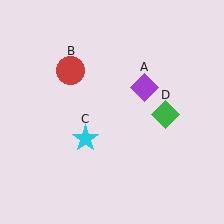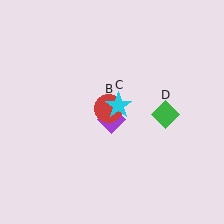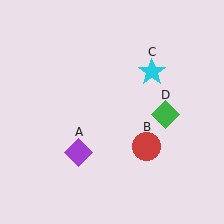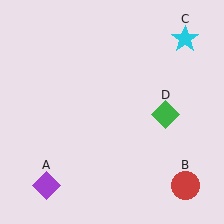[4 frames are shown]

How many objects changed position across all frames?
3 objects changed position: purple diamond (object A), red circle (object B), cyan star (object C).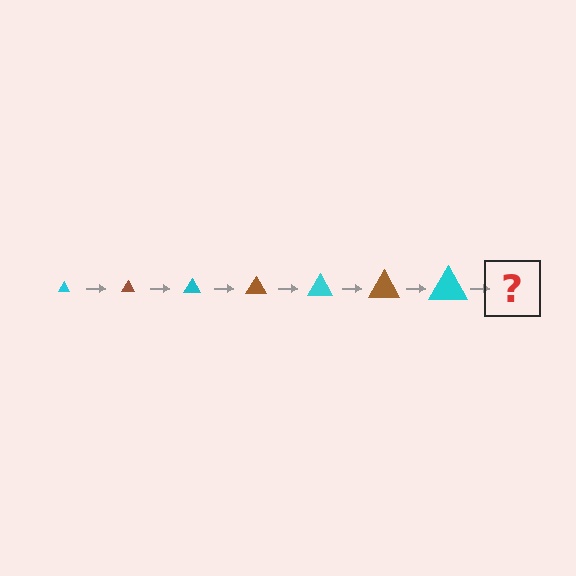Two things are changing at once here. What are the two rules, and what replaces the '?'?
The two rules are that the triangle grows larger each step and the color cycles through cyan and brown. The '?' should be a brown triangle, larger than the previous one.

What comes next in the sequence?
The next element should be a brown triangle, larger than the previous one.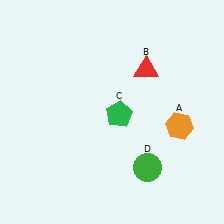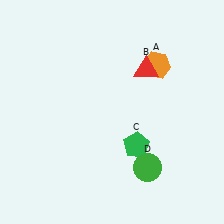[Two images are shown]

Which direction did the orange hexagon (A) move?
The orange hexagon (A) moved up.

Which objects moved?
The objects that moved are: the orange hexagon (A), the green pentagon (C).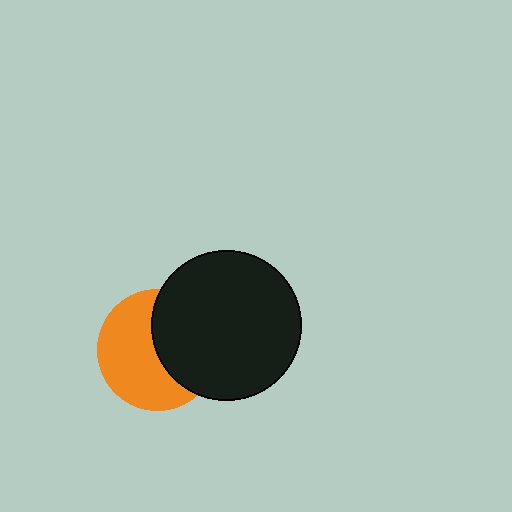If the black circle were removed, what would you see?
You would see the complete orange circle.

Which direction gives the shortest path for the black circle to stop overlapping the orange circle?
Moving right gives the shortest separation.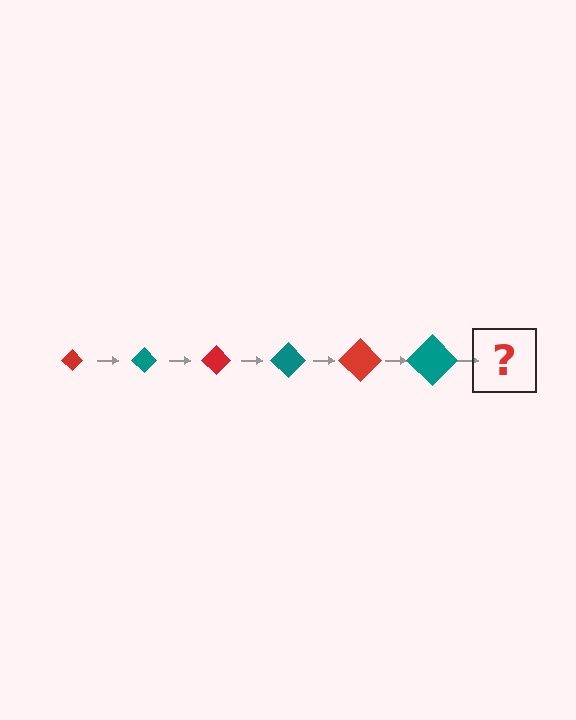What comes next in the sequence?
The next element should be a red diamond, larger than the previous one.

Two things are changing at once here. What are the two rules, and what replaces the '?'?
The two rules are that the diamond grows larger each step and the color cycles through red and teal. The '?' should be a red diamond, larger than the previous one.